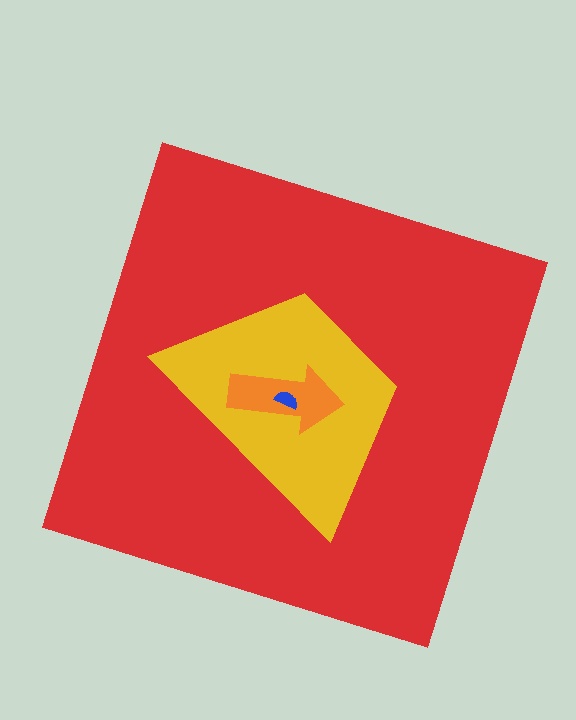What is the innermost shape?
The blue semicircle.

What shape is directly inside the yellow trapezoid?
The orange arrow.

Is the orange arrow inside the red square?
Yes.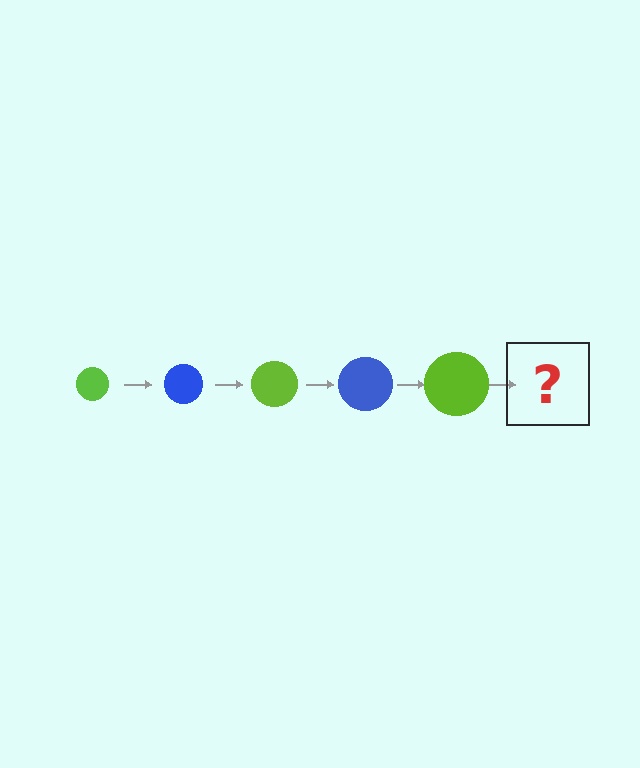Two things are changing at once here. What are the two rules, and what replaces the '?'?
The two rules are that the circle grows larger each step and the color cycles through lime and blue. The '?' should be a blue circle, larger than the previous one.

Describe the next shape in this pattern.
It should be a blue circle, larger than the previous one.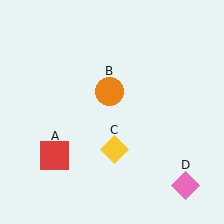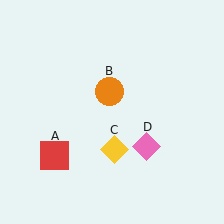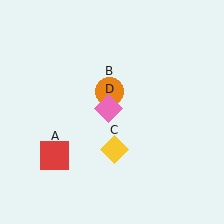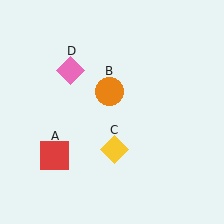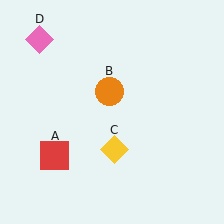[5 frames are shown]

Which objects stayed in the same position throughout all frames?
Red square (object A) and orange circle (object B) and yellow diamond (object C) remained stationary.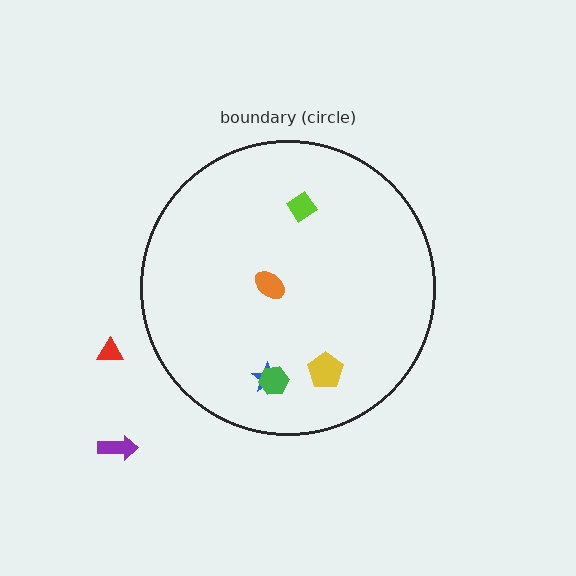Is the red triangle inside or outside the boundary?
Outside.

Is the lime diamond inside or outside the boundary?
Inside.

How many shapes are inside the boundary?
5 inside, 2 outside.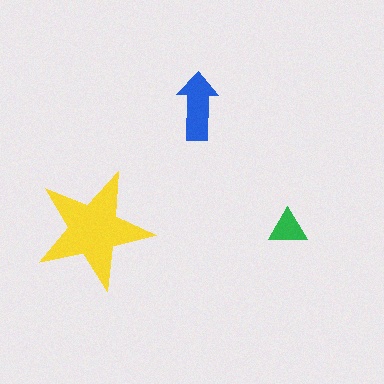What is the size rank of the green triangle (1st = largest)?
3rd.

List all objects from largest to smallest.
The yellow star, the blue arrow, the green triangle.